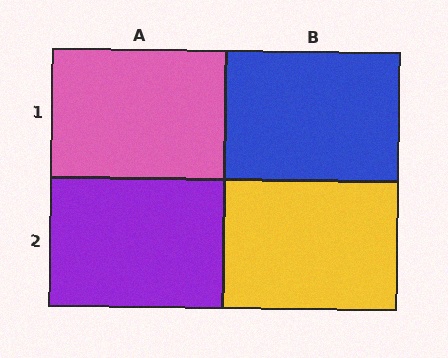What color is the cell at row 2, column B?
Yellow.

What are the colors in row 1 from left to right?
Pink, blue.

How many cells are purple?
1 cell is purple.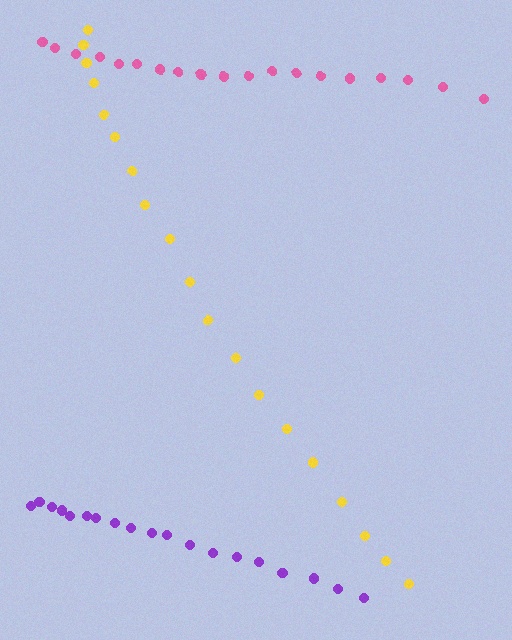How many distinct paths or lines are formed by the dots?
There are 3 distinct paths.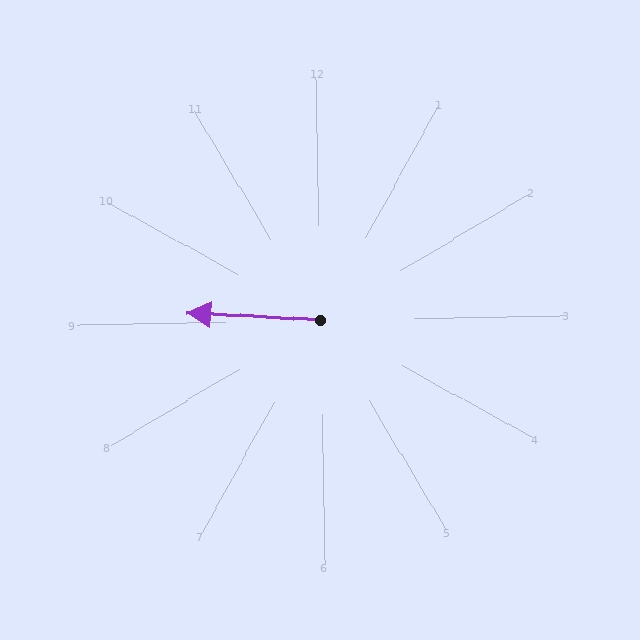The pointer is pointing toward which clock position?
Roughly 9 o'clock.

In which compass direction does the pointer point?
West.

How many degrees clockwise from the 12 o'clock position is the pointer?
Approximately 274 degrees.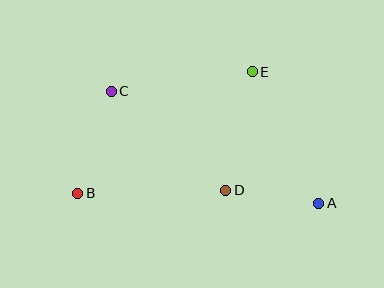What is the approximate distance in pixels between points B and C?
The distance between B and C is approximately 107 pixels.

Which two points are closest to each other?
Points A and D are closest to each other.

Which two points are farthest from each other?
Points A and B are farthest from each other.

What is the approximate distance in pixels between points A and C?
The distance between A and C is approximately 236 pixels.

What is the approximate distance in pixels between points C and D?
The distance between C and D is approximately 151 pixels.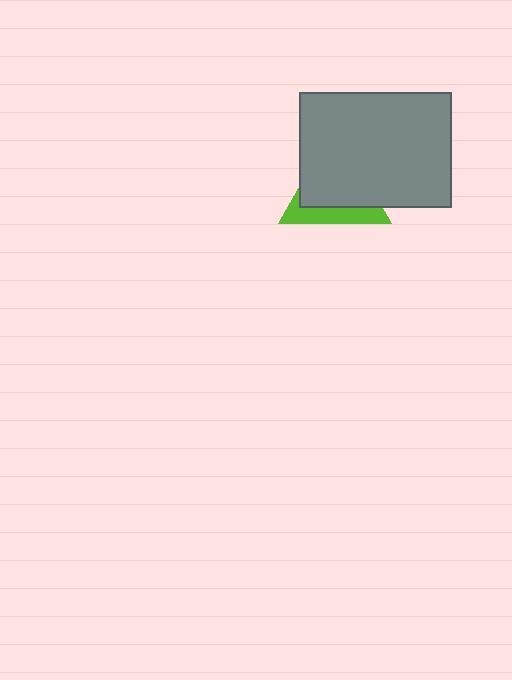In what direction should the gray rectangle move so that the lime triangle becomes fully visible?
The gray rectangle should move toward the upper-right. That is the shortest direction to clear the overlap and leave the lime triangle fully visible.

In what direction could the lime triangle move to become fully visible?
The lime triangle could move toward the lower-left. That would shift it out from behind the gray rectangle entirely.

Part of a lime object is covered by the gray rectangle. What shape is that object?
It is a triangle.